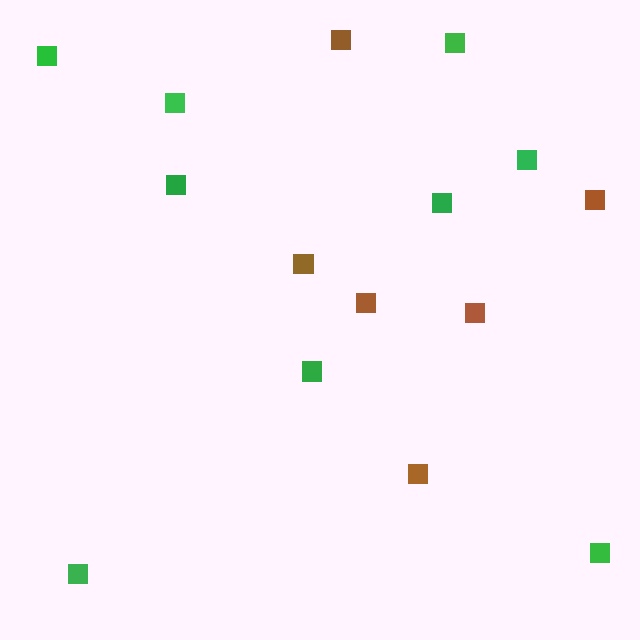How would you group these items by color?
There are 2 groups: one group of green squares (9) and one group of brown squares (6).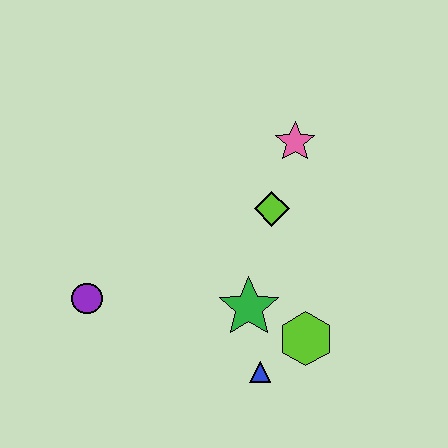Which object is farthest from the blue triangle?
The pink star is farthest from the blue triangle.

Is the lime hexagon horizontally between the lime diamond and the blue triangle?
No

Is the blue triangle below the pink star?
Yes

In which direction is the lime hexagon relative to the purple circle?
The lime hexagon is to the right of the purple circle.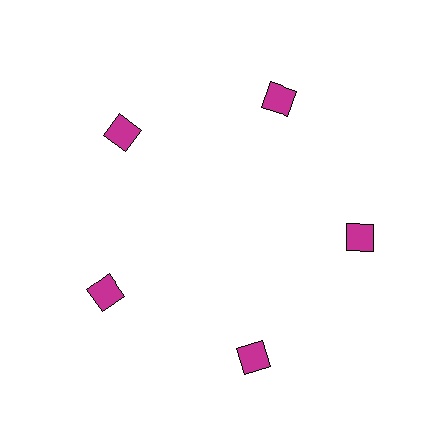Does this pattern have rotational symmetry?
Yes, this pattern has 5-fold rotational symmetry. It looks the same after rotating 72 degrees around the center.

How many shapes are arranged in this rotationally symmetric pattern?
There are 5 shapes, arranged in 5 groups of 1.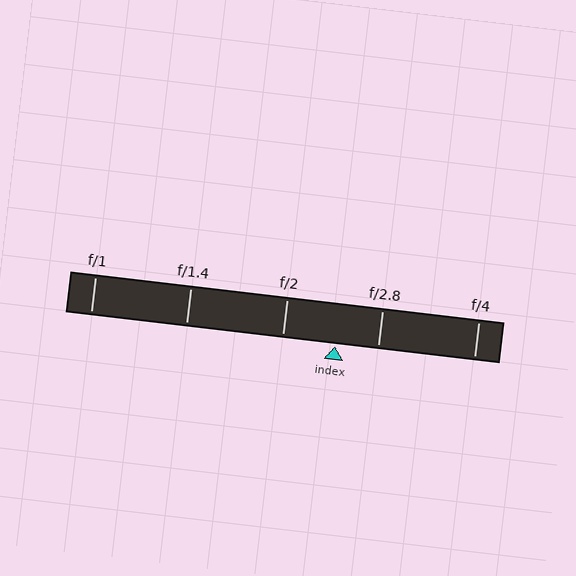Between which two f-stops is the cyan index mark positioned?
The index mark is between f/2 and f/2.8.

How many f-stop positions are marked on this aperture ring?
There are 5 f-stop positions marked.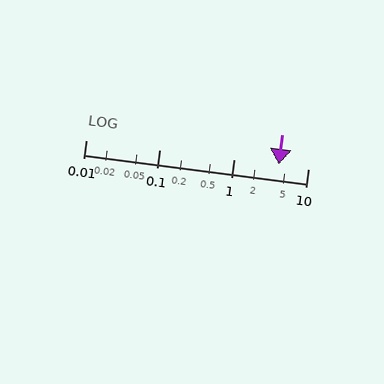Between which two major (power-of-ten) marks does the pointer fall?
The pointer is between 1 and 10.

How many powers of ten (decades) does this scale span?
The scale spans 3 decades, from 0.01 to 10.